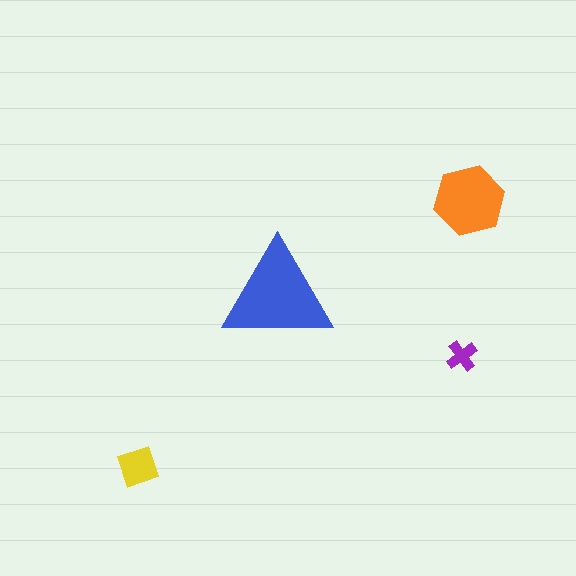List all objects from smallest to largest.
The purple cross, the yellow diamond, the orange hexagon, the blue triangle.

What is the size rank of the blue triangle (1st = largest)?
1st.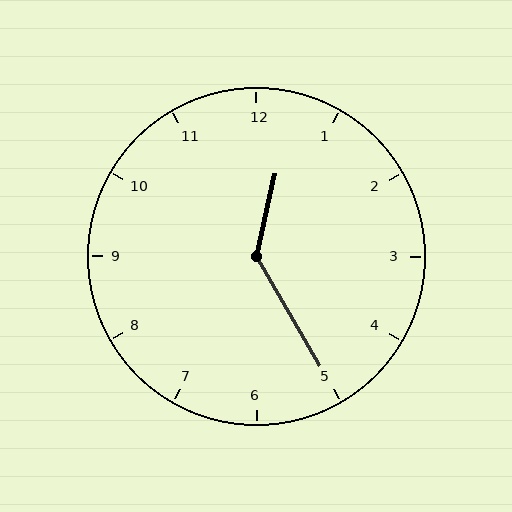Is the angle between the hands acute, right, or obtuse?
It is obtuse.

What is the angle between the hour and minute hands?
Approximately 138 degrees.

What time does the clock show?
12:25.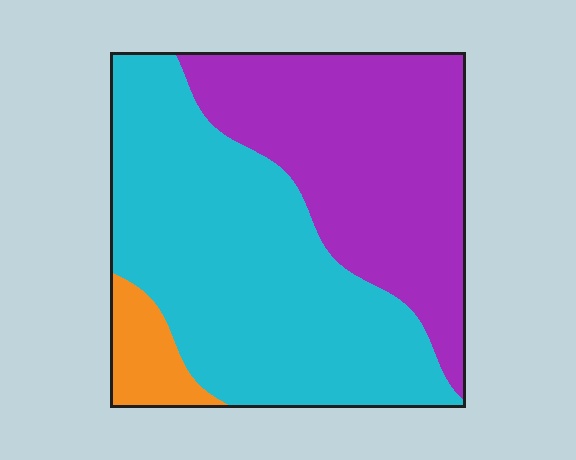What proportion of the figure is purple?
Purple takes up between a third and a half of the figure.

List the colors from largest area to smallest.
From largest to smallest: cyan, purple, orange.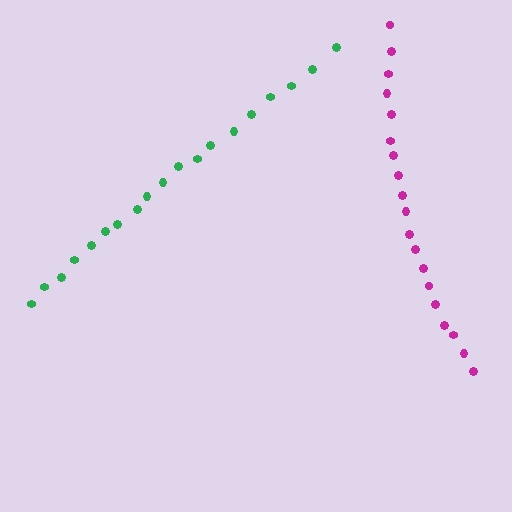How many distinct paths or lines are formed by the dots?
There are 2 distinct paths.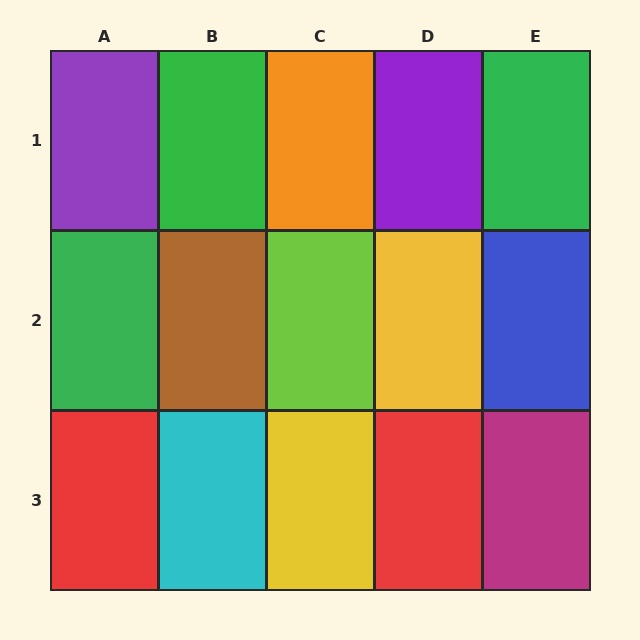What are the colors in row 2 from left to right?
Green, brown, lime, yellow, blue.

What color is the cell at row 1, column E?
Green.